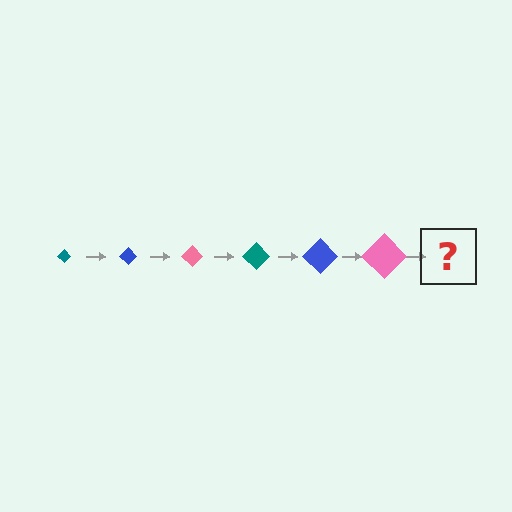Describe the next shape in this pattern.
It should be a teal diamond, larger than the previous one.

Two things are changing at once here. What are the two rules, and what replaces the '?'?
The two rules are that the diamond grows larger each step and the color cycles through teal, blue, and pink. The '?' should be a teal diamond, larger than the previous one.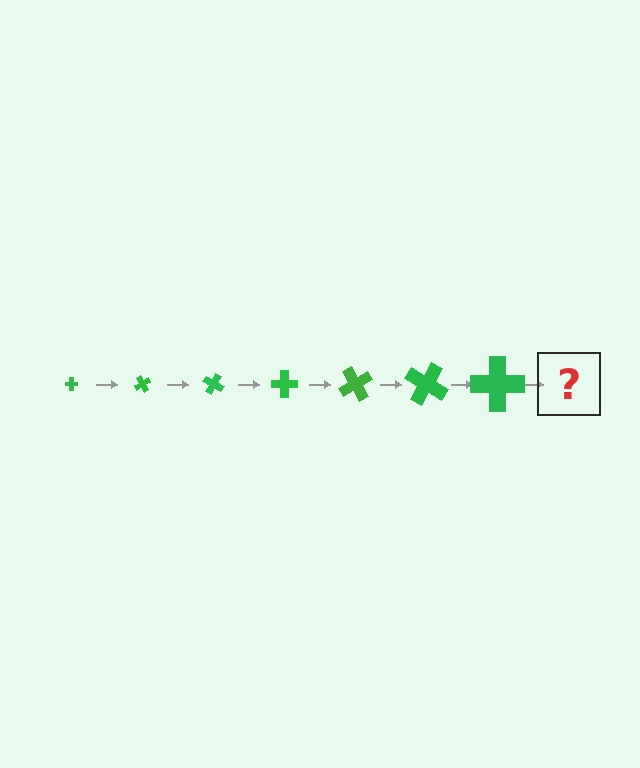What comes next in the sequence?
The next element should be a cross, larger than the previous one and rotated 420 degrees from the start.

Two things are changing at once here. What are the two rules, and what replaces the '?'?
The two rules are that the cross grows larger each step and it rotates 60 degrees each step. The '?' should be a cross, larger than the previous one and rotated 420 degrees from the start.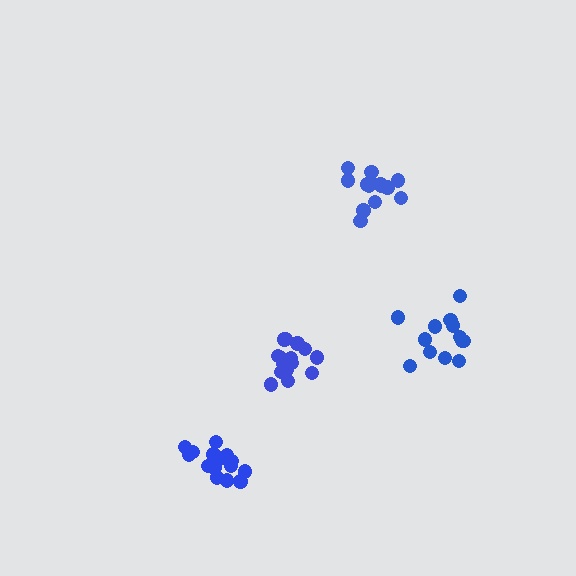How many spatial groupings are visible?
There are 4 spatial groupings.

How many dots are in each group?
Group 1: 14 dots, Group 2: 13 dots, Group 3: 15 dots, Group 4: 16 dots (58 total).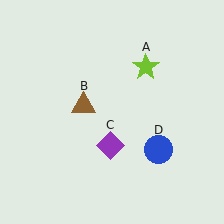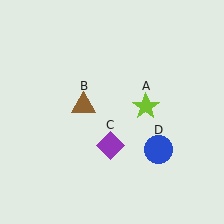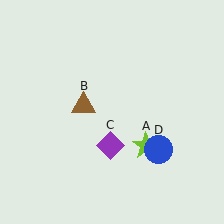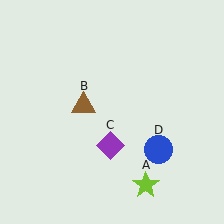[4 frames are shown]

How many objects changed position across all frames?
1 object changed position: lime star (object A).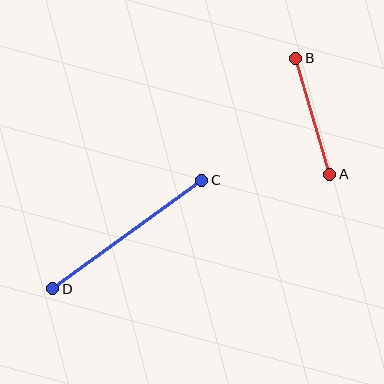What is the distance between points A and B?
The distance is approximately 121 pixels.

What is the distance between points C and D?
The distance is approximately 184 pixels.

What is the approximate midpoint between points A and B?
The midpoint is at approximately (313, 116) pixels.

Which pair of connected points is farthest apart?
Points C and D are farthest apart.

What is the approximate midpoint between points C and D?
The midpoint is at approximately (127, 234) pixels.